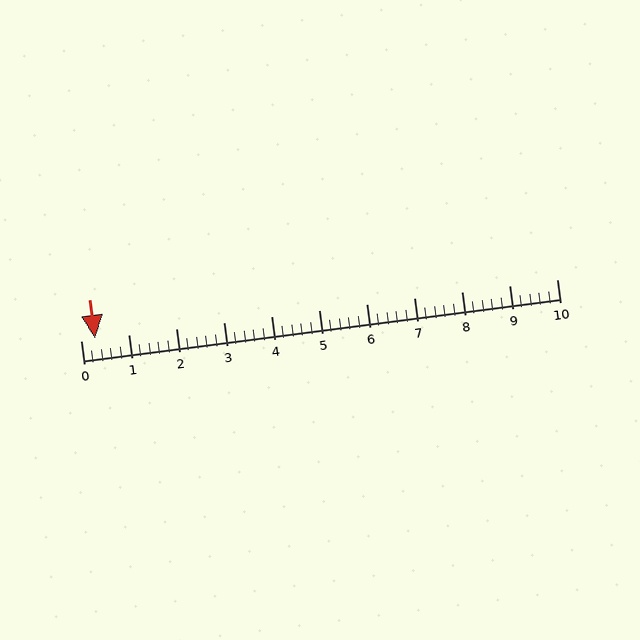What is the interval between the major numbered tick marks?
The major tick marks are spaced 1 units apart.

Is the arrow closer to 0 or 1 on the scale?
The arrow is closer to 0.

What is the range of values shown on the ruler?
The ruler shows values from 0 to 10.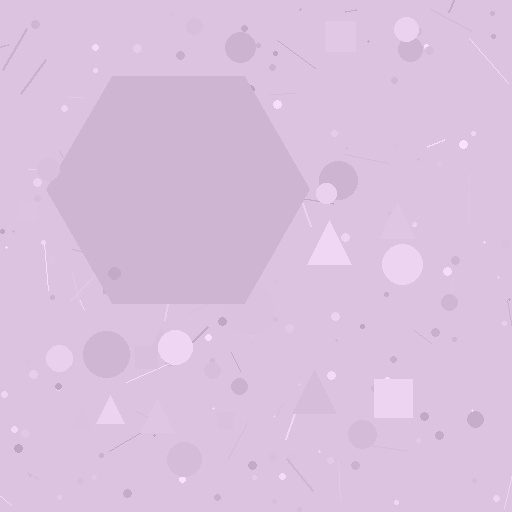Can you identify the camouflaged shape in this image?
The camouflaged shape is a hexagon.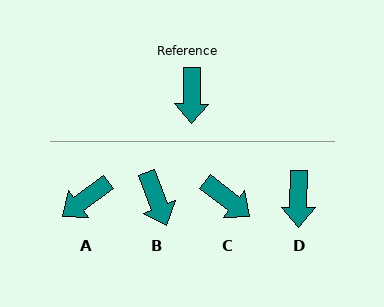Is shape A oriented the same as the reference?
No, it is off by about 52 degrees.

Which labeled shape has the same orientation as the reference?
D.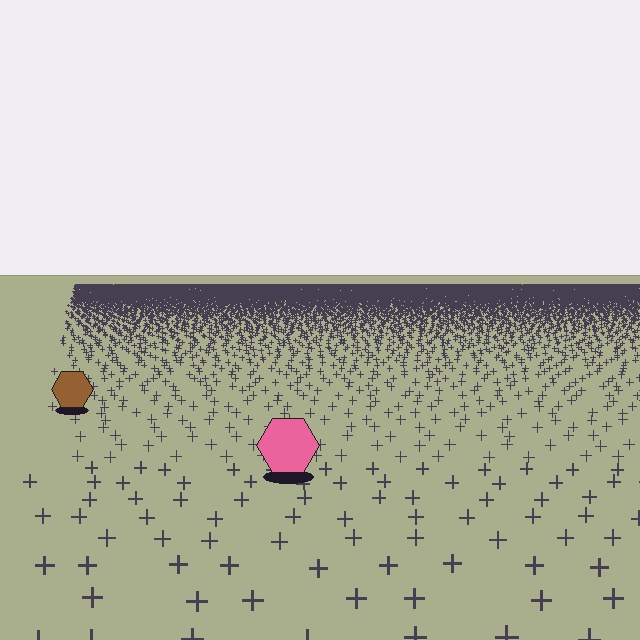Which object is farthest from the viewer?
The brown hexagon is farthest from the viewer. It appears smaller and the ground texture around it is denser.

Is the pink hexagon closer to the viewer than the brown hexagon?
Yes. The pink hexagon is closer — you can tell from the texture gradient: the ground texture is coarser near it.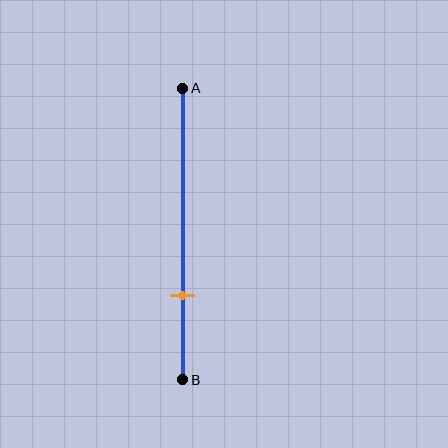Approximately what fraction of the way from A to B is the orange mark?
The orange mark is approximately 70% of the way from A to B.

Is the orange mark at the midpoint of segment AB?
No, the mark is at about 70% from A, not at the 50% midpoint.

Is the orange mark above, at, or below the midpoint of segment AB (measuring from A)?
The orange mark is below the midpoint of segment AB.